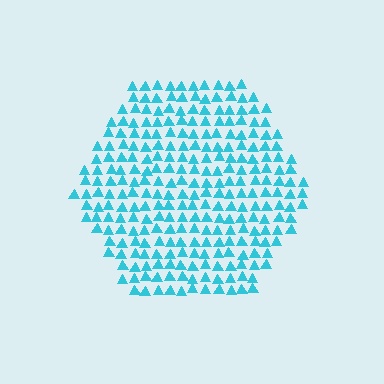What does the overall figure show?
The overall figure shows a hexagon.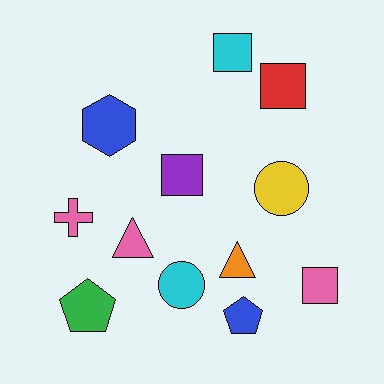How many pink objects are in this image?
There are 3 pink objects.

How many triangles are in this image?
There are 2 triangles.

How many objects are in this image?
There are 12 objects.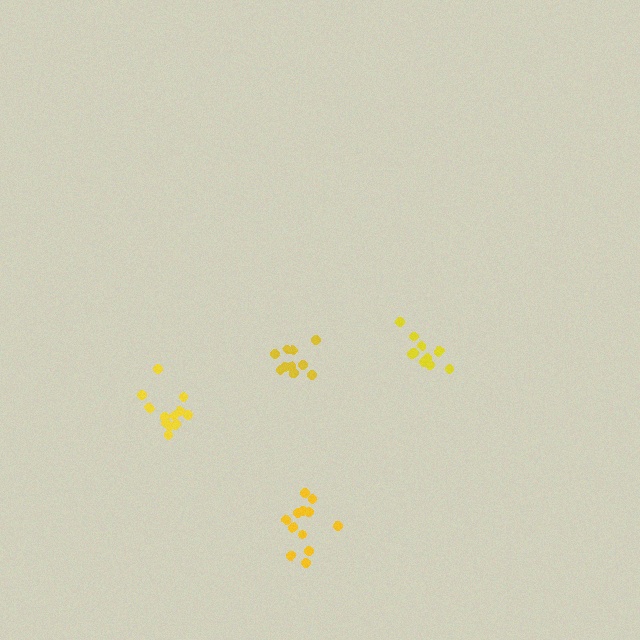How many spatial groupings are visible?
There are 4 spatial groupings.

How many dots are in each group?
Group 1: 11 dots, Group 2: 10 dots, Group 3: 12 dots, Group 4: 12 dots (45 total).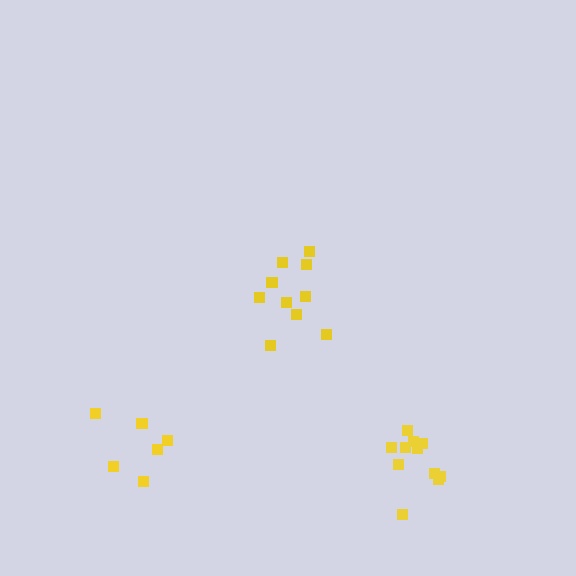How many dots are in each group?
Group 1: 6 dots, Group 2: 10 dots, Group 3: 11 dots (27 total).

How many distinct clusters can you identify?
There are 3 distinct clusters.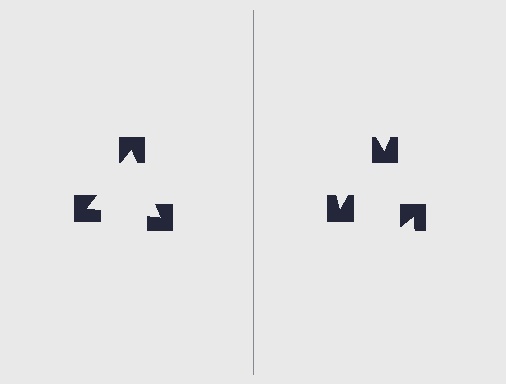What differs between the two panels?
The notched squares are positioned identically on both sides; only the wedge orientations differ. On the left they align to a triangle; on the right they are misaligned.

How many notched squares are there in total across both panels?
6 — 3 on each side.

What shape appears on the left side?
An illusory triangle.